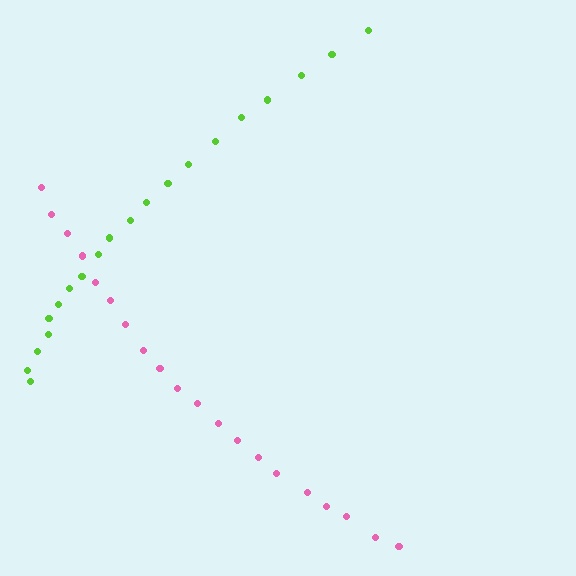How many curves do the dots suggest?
There are 2 distinct paths.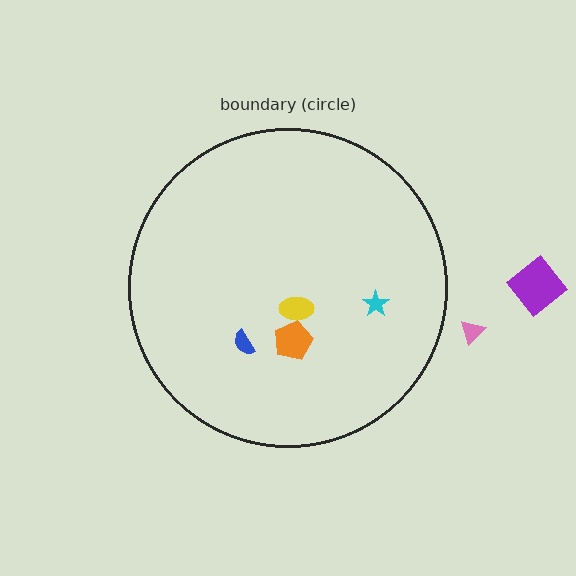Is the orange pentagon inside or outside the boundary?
Inside.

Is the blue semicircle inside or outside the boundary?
Inside.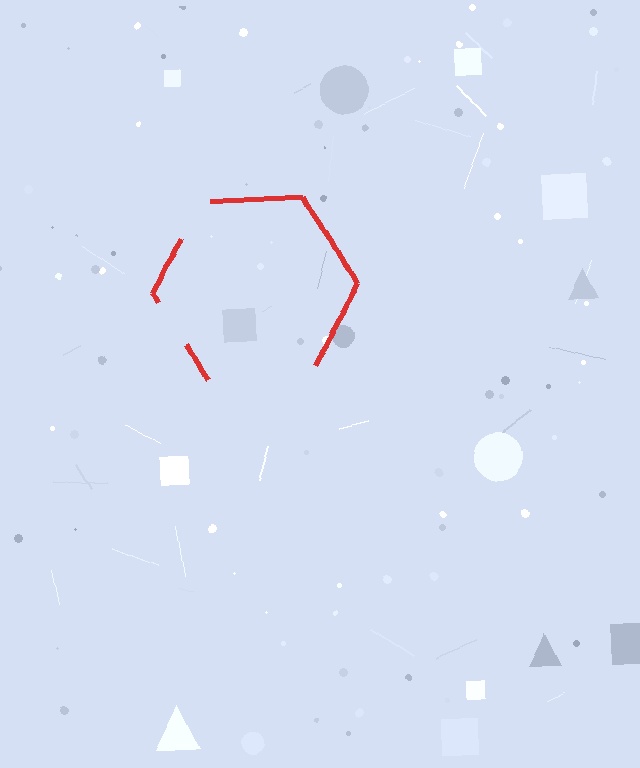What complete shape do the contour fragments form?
The contour fragments form a hexagon.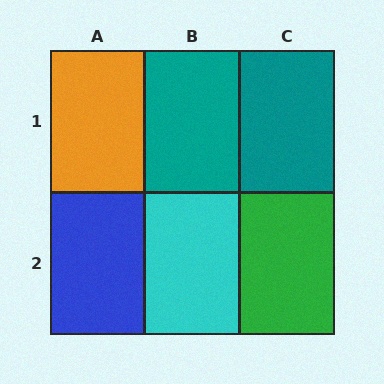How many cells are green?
1 cell is green.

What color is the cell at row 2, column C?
Green.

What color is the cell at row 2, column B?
Cyan.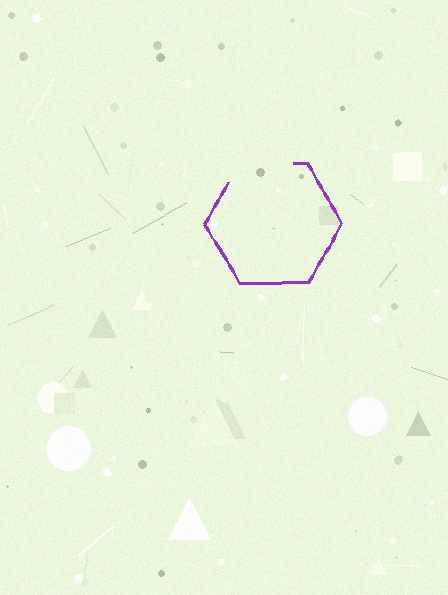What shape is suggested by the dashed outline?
The dashed outline suggests a hexagon.